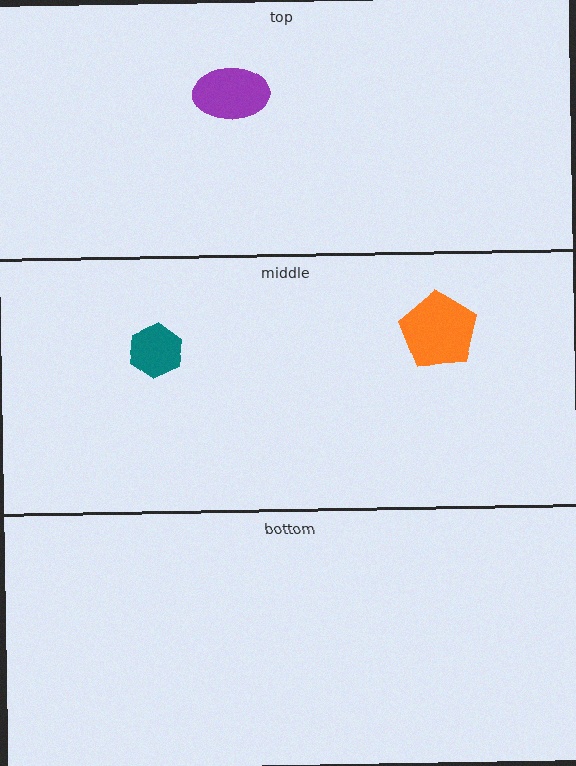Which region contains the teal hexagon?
The middle region.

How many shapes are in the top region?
1.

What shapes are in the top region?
The purple ellipse.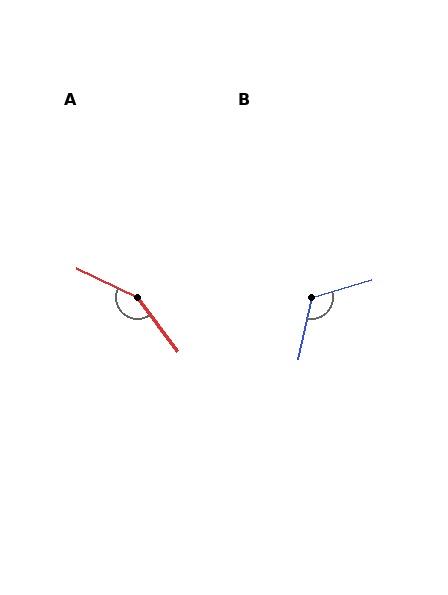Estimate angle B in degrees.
Approximately 119 degrees.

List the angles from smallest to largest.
B (119°), A (152°).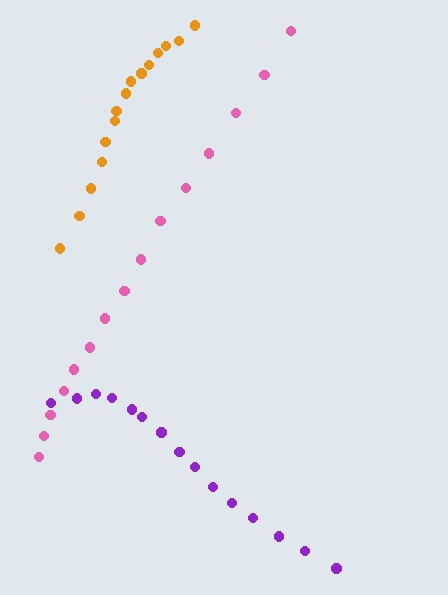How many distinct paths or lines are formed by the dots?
There are 3 distinct paths.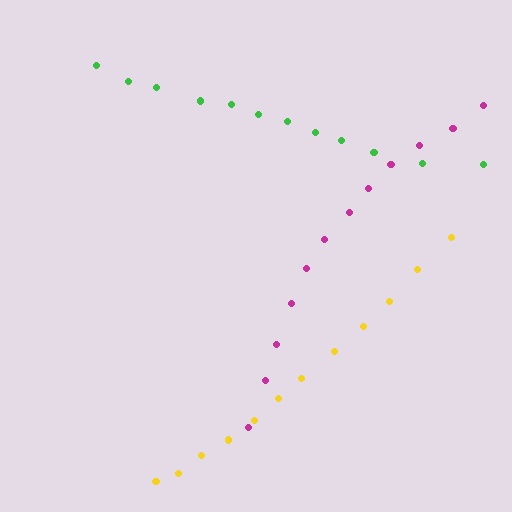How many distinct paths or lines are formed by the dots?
There are 3 distinct paths.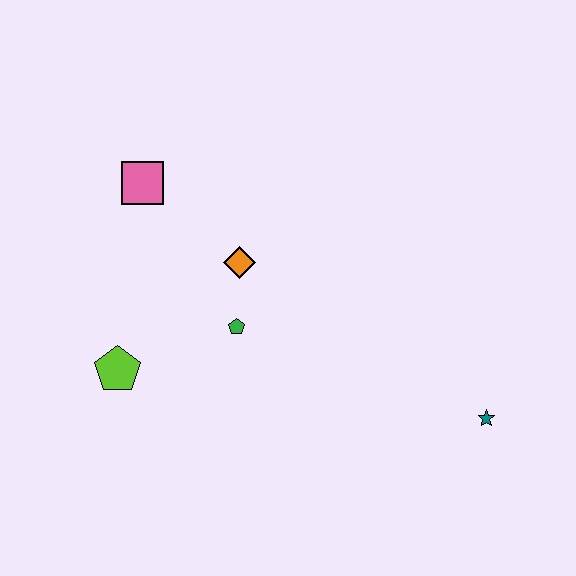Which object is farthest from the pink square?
The teal star is farthest from the pink square.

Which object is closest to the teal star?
The green pentagon is closest to the teal star.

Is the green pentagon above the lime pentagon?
Yes